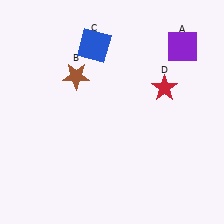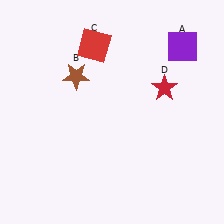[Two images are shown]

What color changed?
The square (C) changed from blue in Image 1 to red in Image 2.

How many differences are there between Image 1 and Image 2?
There is 1 difference between the two images.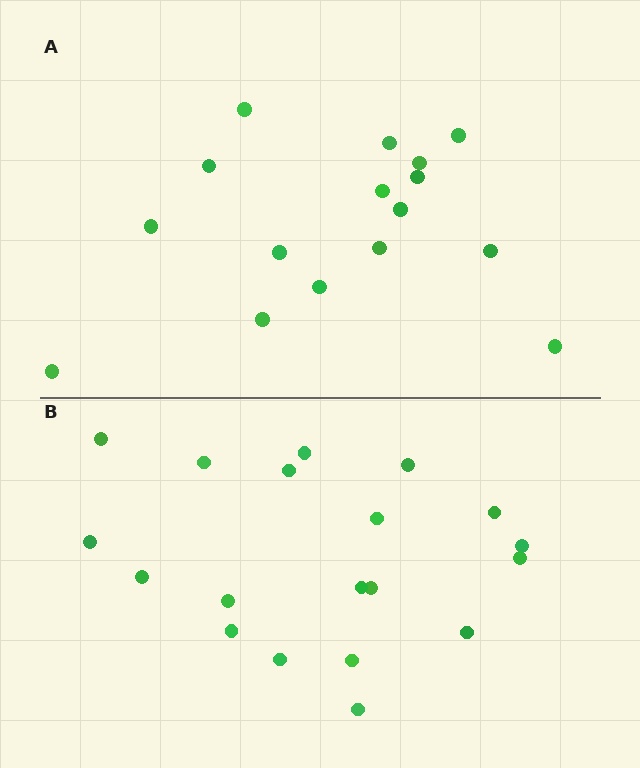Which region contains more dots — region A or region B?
Region B (the bottom region) has more dots.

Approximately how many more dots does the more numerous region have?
Region B has just a few more — roughly 2 or 3 more dots than region A.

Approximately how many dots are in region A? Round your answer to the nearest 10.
About 20 dots. (The exact count is 16, which rounds to 20.)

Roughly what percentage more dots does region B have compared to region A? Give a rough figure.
About 20% more.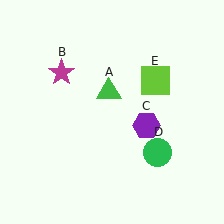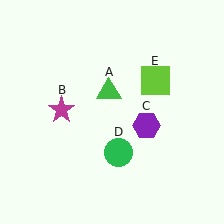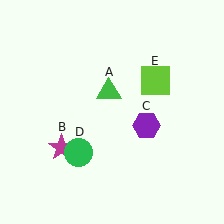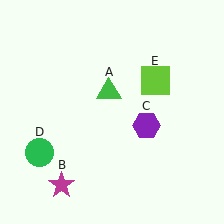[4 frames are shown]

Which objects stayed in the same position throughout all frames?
Green triangle (object A) and purple hexagon (object C) and lime square (object E) remained stationary.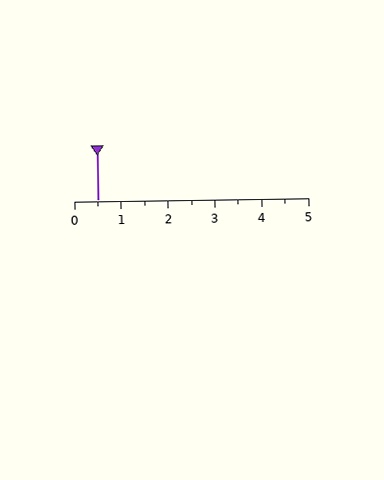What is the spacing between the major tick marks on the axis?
The major ticks are spaced 1 apart.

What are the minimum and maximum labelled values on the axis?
The axis runs from 0 to 5.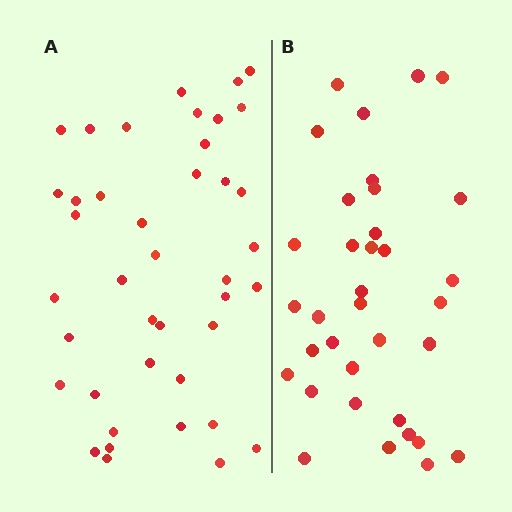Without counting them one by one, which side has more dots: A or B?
Region A (the left region) has more dots.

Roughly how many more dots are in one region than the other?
Region A has about 6 more dots than region B.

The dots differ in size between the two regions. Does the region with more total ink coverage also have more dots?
No. Region B has more total ink coverage because its dots are larger, but region A actually contains more individual dots. Total area can be misleading — the number of items is what matters here.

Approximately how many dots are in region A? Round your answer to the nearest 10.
About 40 dots. (The exact count is 41, which rounds to 40.)